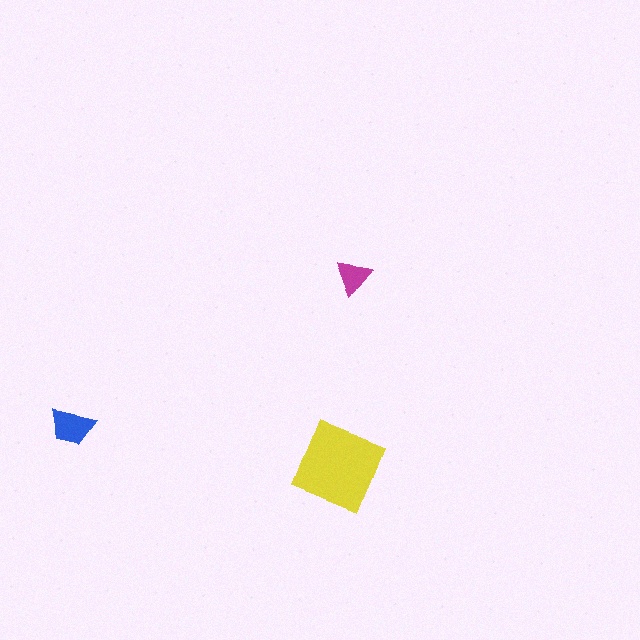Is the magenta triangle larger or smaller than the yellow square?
Smaller.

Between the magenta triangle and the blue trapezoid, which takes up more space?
The blue trapezoid.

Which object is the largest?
The yellow square.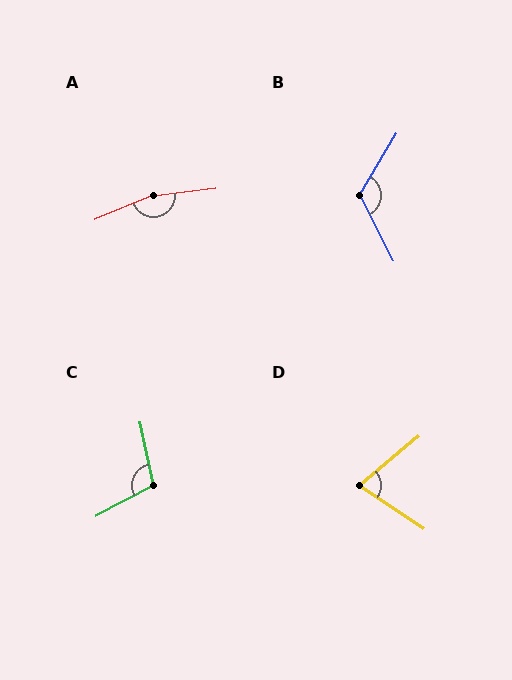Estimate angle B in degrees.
Approximately 122 degrees.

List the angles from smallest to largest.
D (74°), C (106°), B (122°), A (164°).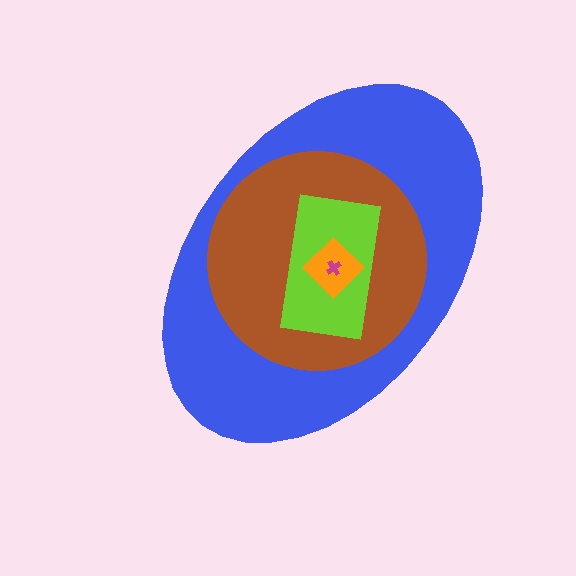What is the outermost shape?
The blue ellipse.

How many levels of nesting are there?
5.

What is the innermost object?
The magenta cross.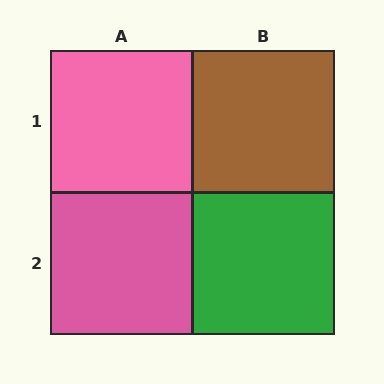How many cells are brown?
1 cell is brown.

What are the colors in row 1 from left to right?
Pink, brown.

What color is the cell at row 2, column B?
Green.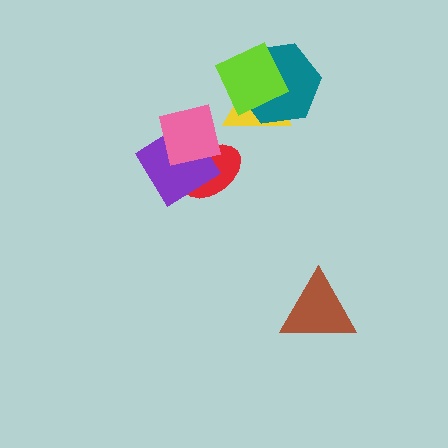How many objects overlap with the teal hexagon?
2 objects overlap with the teal hexagon.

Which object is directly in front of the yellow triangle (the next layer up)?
The teal hexagon is directly in front of the yellow triangle.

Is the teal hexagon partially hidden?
Yes, it is partially covered by another shape.